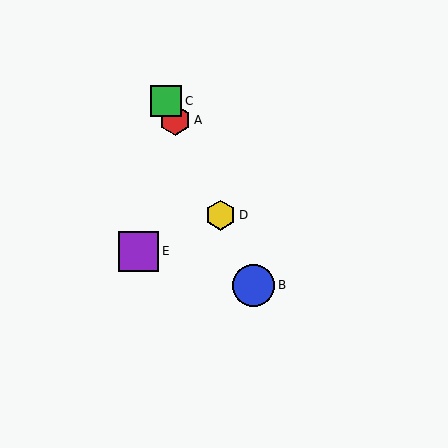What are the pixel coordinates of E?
Object E is at (139, 251).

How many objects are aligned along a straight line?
4 objects (A, B, C, D) are aligned along a straight line.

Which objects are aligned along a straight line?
Objects A, B, C, D are aligned along a straight line.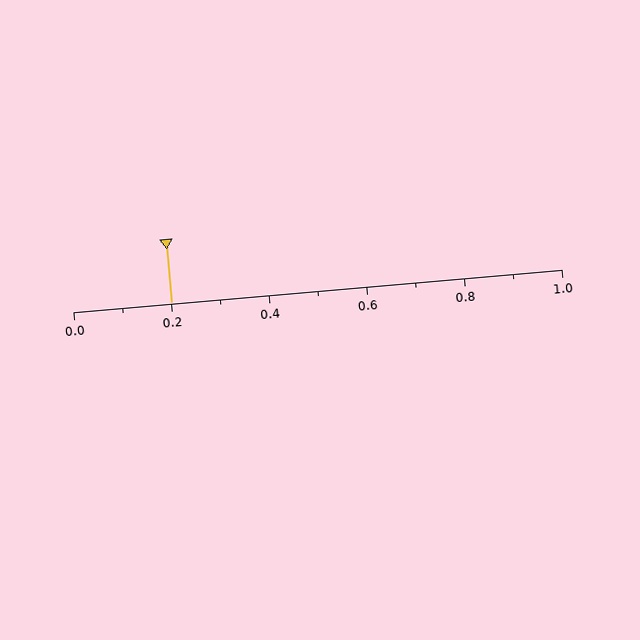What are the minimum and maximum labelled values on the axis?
The axis runs from 0.0 to 1.0.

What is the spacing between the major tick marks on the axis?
The major ticks are spaced 0.2 apart.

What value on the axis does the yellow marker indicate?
The marker indicates approximately 0.2.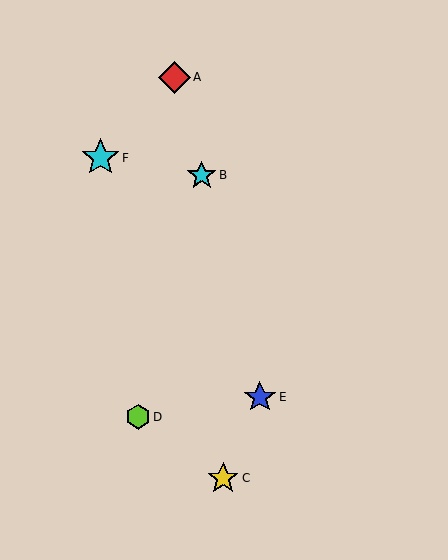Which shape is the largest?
The cyan star (labeled F) is the largest.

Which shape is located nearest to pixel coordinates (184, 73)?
The red diamond (labeled A) at (174, 77) is nearest to that location.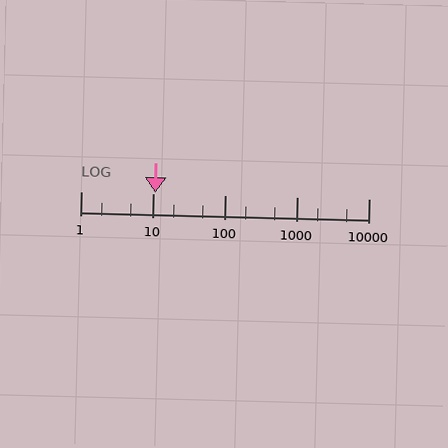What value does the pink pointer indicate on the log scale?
The pointer indicates approximately 11.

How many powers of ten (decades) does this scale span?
The scale spans 4 decades, from 1 to 10000.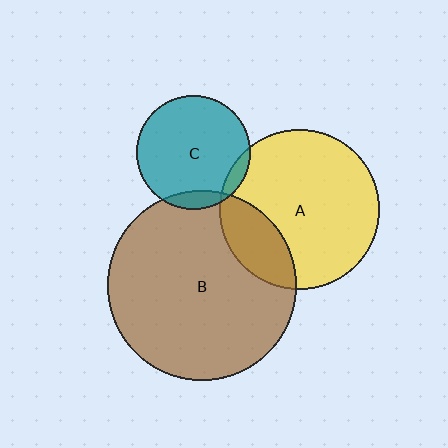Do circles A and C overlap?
Yes.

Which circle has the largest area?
Circle B (brown).